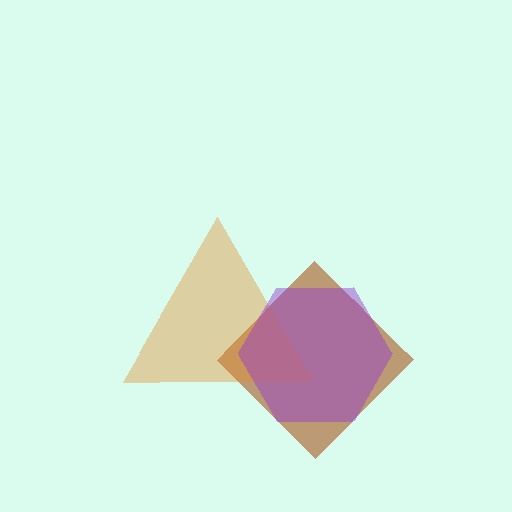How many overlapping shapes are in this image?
There are 3 overlapping shapes in the image.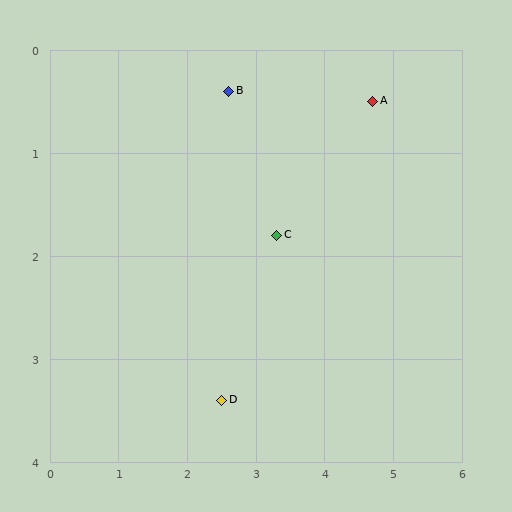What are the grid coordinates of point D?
Point D is at approximately (2.5, 3.4).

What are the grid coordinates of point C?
Point C is at approximately (3.3, 1.8).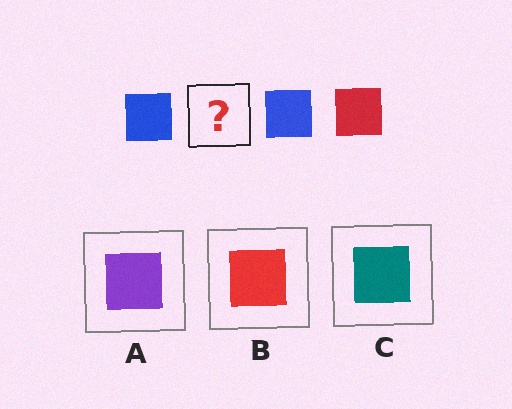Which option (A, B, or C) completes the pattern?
B.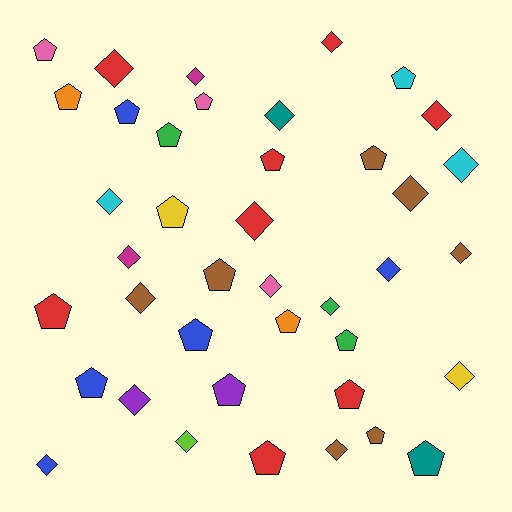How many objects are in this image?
There are 40 objects.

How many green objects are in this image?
There are 3 green objects.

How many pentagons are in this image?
There are 20 pentagons.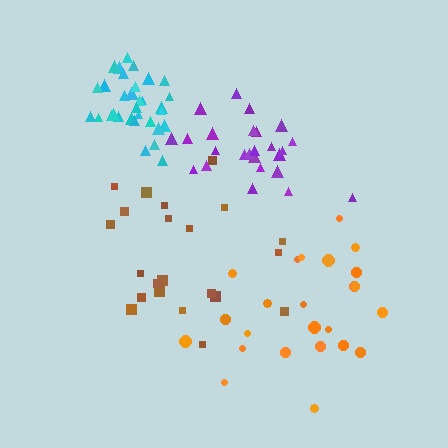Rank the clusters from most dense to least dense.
cyan, purple, brown, orange.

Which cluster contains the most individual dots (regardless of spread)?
Cyan (33).